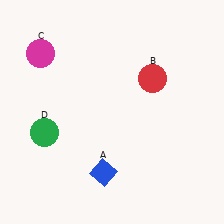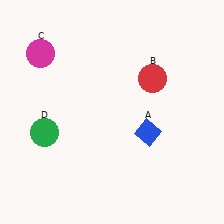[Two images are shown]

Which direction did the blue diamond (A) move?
The blue diamond (A) moved right.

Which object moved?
The blue diamond (A) moved right.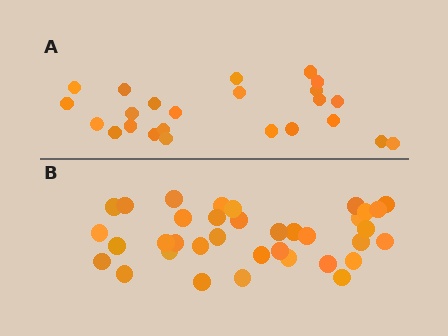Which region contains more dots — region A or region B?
Region B (the bottom region) has more dots.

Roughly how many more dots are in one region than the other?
Region B has roughly 12 or so more dots than region A.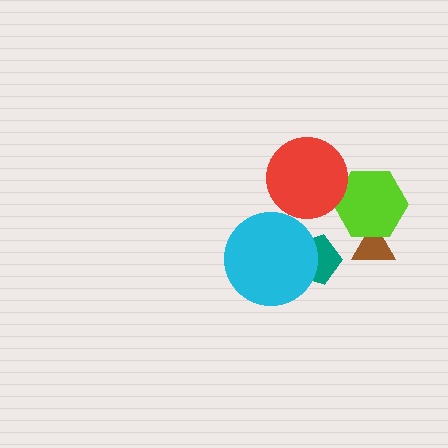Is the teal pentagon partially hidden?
Yes, it is partially covered by another shape.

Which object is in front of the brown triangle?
The lime hexagon is in front of the brown triangle.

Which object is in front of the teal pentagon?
The cyan circle is in front of the teal pentagon.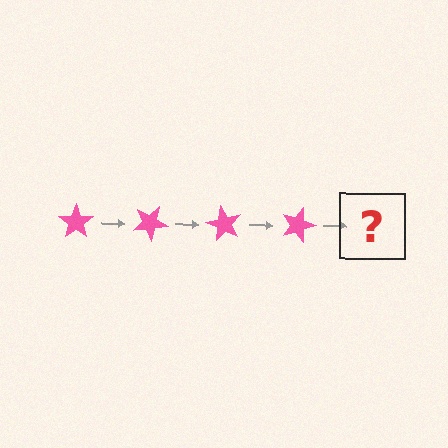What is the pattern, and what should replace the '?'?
The pattern is that the star rotates 30 degrees each step. The '?' should be a pink star rotated 120 degrees.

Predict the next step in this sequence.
The next step is a pink star rotated 120 degrees.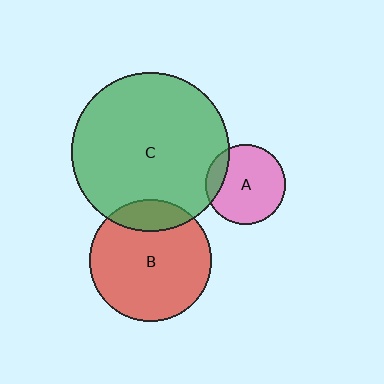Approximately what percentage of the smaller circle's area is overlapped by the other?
Approximately 15%.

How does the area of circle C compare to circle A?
Approximately 3.9 times.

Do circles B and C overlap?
Yes.